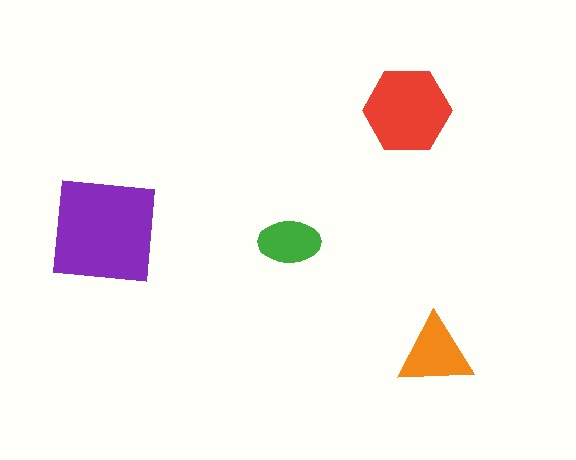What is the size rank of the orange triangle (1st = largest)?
3rd.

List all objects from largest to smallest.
The purple square, the red hexagon, the orange triangle, the green ellipse.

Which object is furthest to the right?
The orange triangle is rightmost.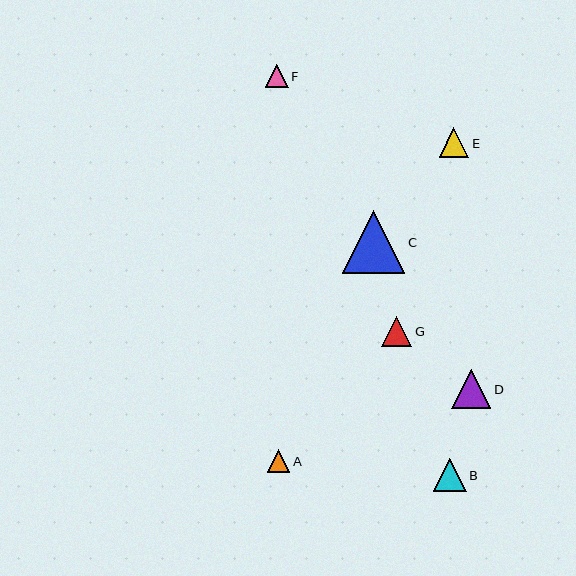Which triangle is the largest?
Triangle C is the largest with a size of approximately 63 pixels.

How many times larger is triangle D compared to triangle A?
Triangle D is approximately 1.7 times the size of triangle A.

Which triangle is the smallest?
Triangle A is the smallest with a size of approximately 23 pixels.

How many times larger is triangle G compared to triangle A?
Triangle G is approximately 1.3 times the size of triangle A.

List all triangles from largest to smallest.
From largest to smallest: C, D, B, G, E, F, A.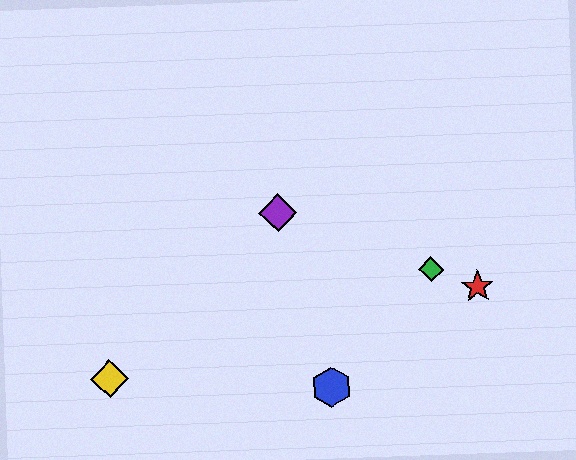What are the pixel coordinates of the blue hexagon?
The blue hexagon is at (331, 387).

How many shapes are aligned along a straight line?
3 shapes (the red star, the green diamond, the purple diamond) are aligned along a straight line.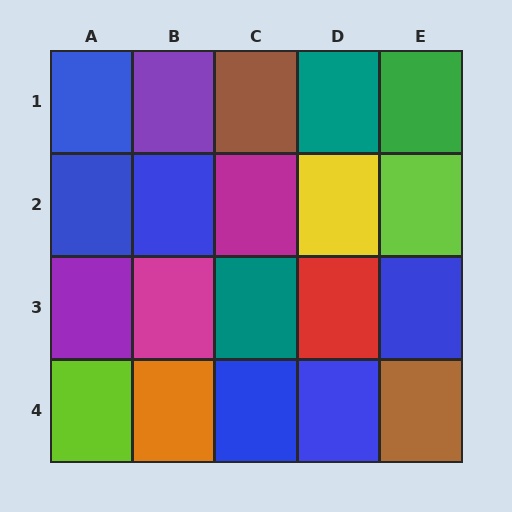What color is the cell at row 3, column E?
Blue.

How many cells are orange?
1 cell is orange.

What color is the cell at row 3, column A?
Purple.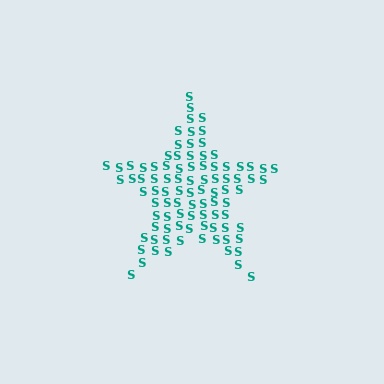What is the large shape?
The large shape is a star.